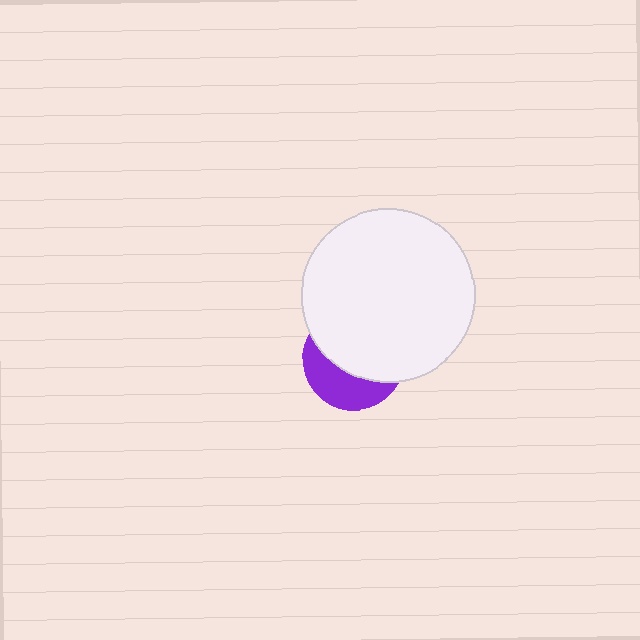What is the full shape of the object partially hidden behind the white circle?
The partially hidden object is a purple circle.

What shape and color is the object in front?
The object in front is a white circle.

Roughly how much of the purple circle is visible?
A small part of it is visible (roughly 38%).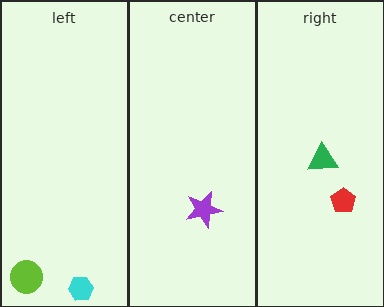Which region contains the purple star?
The center region.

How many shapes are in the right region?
2.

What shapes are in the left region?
The lime circle, the cyan hexagon.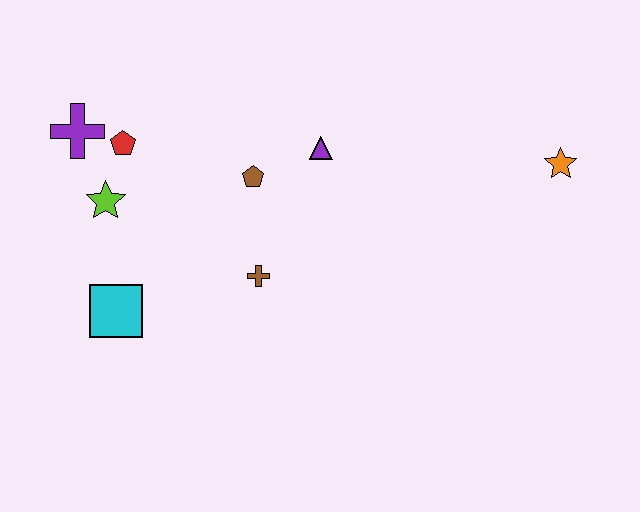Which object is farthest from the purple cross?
The orange star is farthest from the purple cross.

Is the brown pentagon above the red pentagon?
No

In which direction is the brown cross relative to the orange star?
The brown cross is to the left of the orange star.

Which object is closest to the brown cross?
The brown pentagon is closest to the brown cross.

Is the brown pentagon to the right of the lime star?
Yes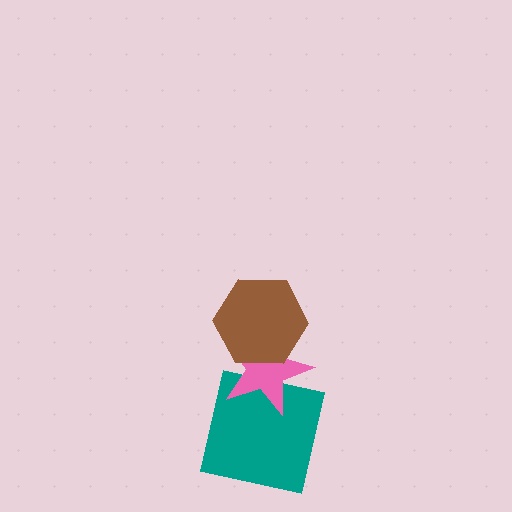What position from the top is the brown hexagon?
The brown hexagon is 1st from the top.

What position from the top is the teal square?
The teal square is 3rd from the top.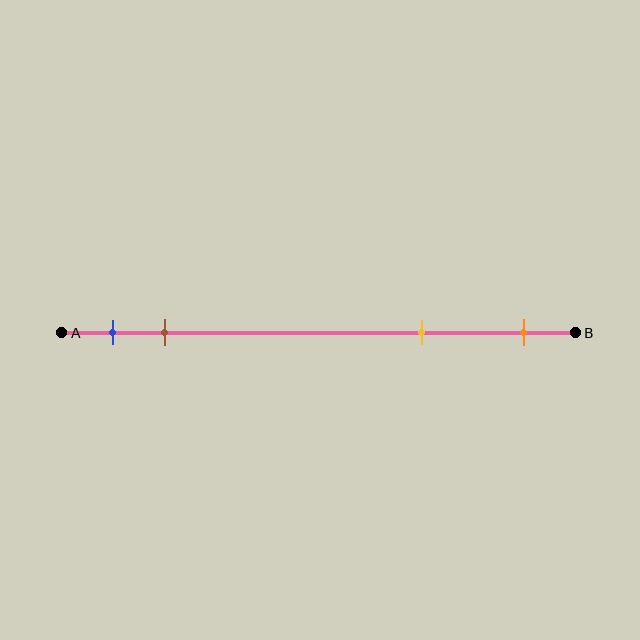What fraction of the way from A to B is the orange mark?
The orange mark is approximately 90% (0.9) of the way from A to B.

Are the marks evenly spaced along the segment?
No, the marks are not evenly spaced.